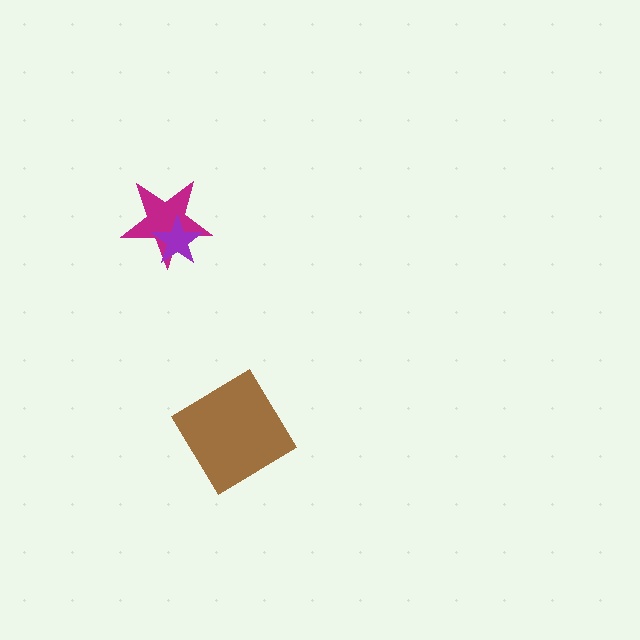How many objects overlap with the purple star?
1 object overlaps with the purple star.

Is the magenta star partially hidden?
Yes, it is partially covered by another shape.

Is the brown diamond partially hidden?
No, no other shape covers it.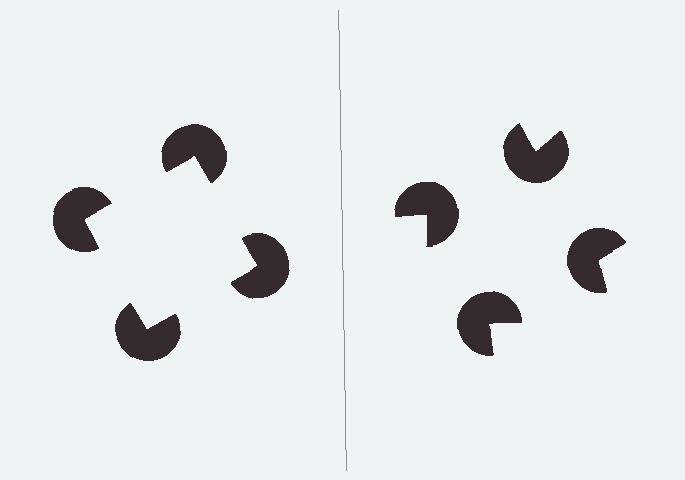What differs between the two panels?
The pac-man discs are positioned identically on both sides; only the wedge orientations differ. On the left they align to a square; on the right they are misaligned.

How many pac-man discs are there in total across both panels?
8 — 4 on each side.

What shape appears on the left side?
An illusory square.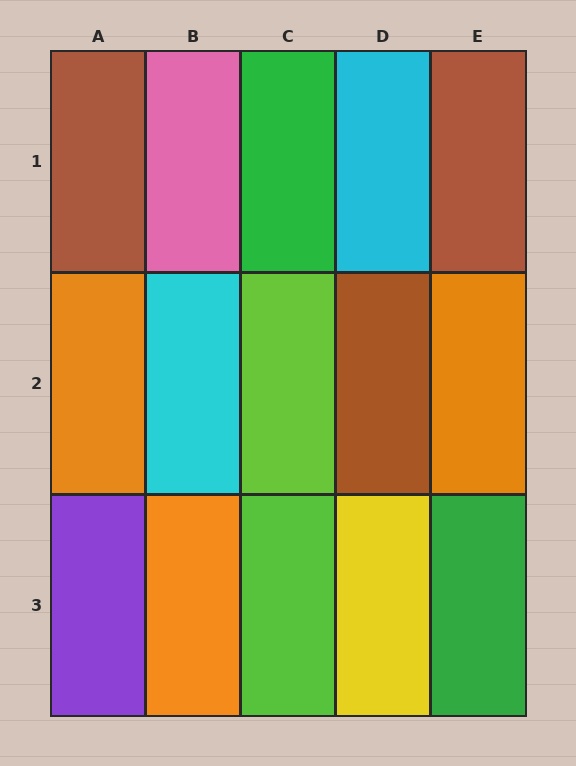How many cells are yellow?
1 cell is yellow.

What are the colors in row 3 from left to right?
Purple, orange, lime, yellow, green.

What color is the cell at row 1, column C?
Green.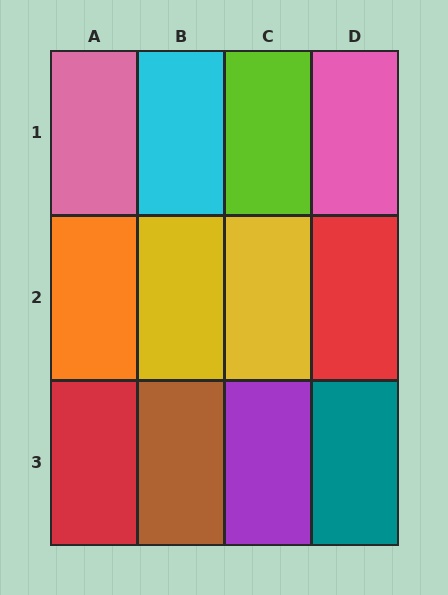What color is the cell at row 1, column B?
Cyan.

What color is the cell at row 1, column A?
Pink.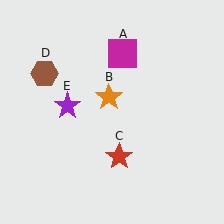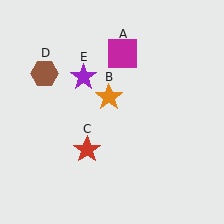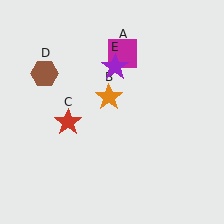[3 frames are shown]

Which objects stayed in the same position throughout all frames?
Magenta square (object A) and orange star (object B) and brown hexagon (object D) remained stationary.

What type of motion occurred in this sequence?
The red star (object C), purple star (object E) rotated clockwise around the center of the scene.